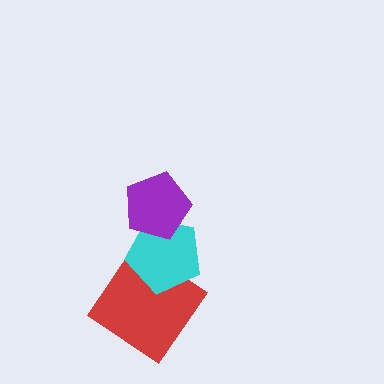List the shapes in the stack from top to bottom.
From top to bottom: the purple pentagon, the cyan pentagon, the red diamond.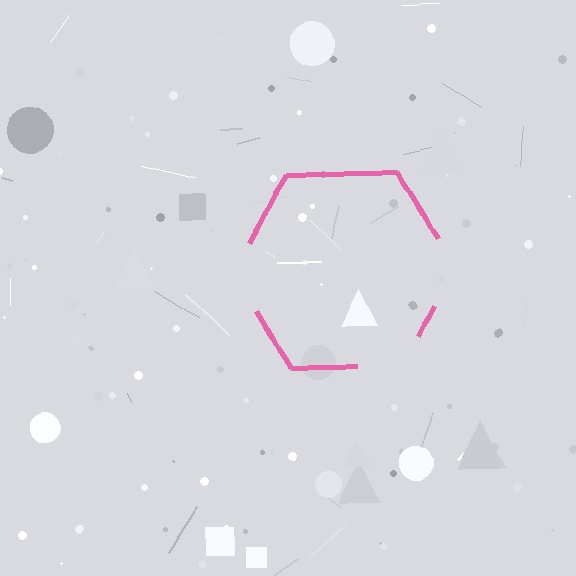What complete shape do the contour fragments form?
The contour fragments form a hexagon.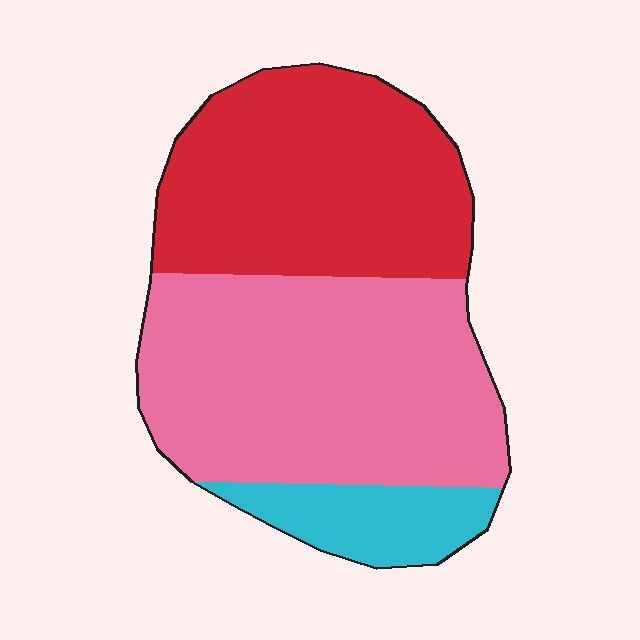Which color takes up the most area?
Pink, at roughly 50%.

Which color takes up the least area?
Cyan, at roughly 10%.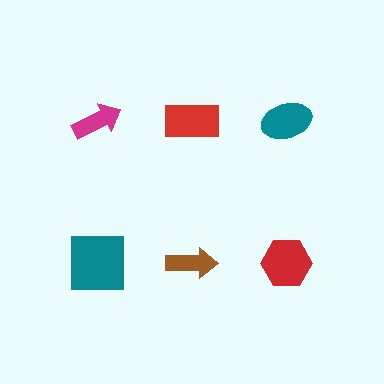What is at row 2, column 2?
A brown arrow.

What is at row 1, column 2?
A red rectangle.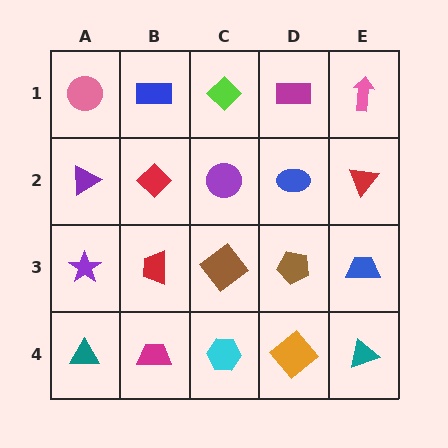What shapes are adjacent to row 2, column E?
A pink arrow (row 1, column E), a blue trapezoid (row 3, column E), a blue ellipse (row 2, column D).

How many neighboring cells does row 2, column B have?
4.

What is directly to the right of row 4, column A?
A magenta trapezoid.